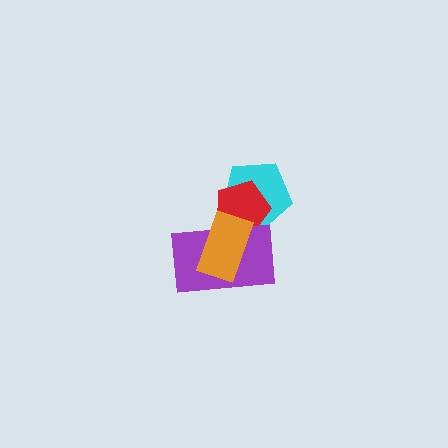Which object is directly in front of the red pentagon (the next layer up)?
The purple rectangle is directly in front of the red pentagon.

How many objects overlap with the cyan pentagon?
3 objects overlap with the cyan pentagon.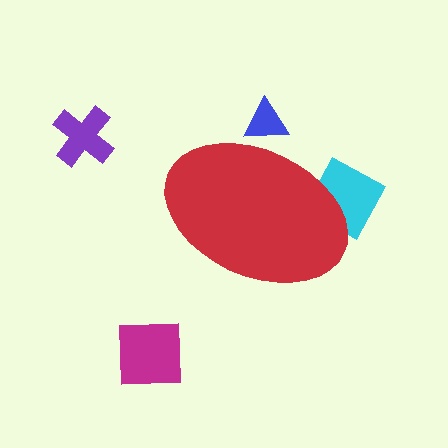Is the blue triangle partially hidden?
Yes, the blue triangle is partially hidden behind the red ellipse.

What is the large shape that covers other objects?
A red ellipse.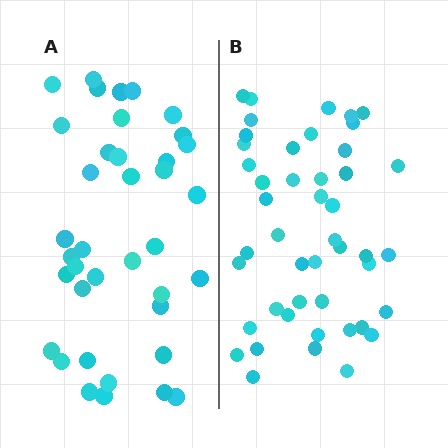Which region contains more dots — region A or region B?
Region B (the right region) has more dots.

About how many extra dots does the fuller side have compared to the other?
Region B has roughly 8 or so more dots than region A.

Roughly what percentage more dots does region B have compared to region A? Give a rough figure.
About 20% more.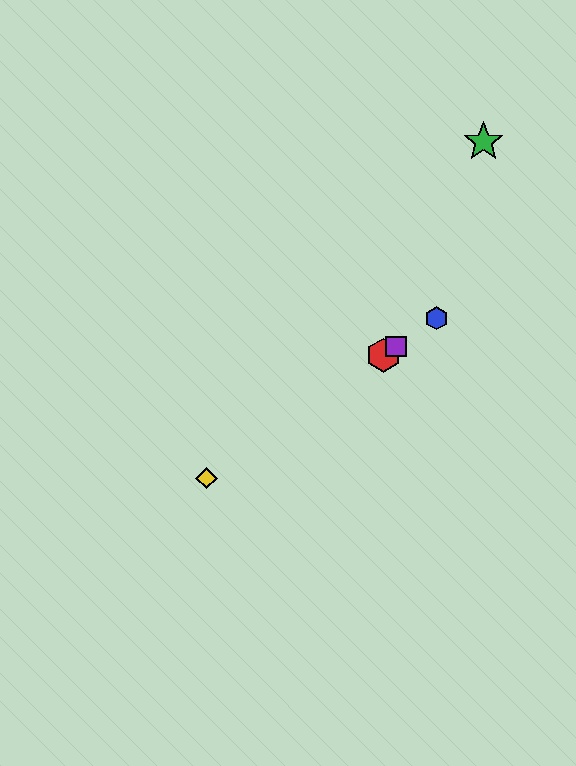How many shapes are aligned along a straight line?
4 shapes (the red hexagon, the blue hexagon, the yellow diamond, the purple square) are aligned along a straight line.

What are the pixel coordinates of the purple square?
The purple square is at (396, 347).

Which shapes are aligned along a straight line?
The red hexagon, the blue hexagon, the yellow diamond, the purple square are aligned along a straight line.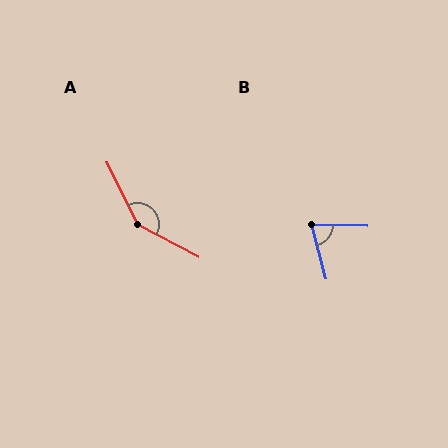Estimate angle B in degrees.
Approximately 73 degrees.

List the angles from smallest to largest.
B (73°), A (144°).